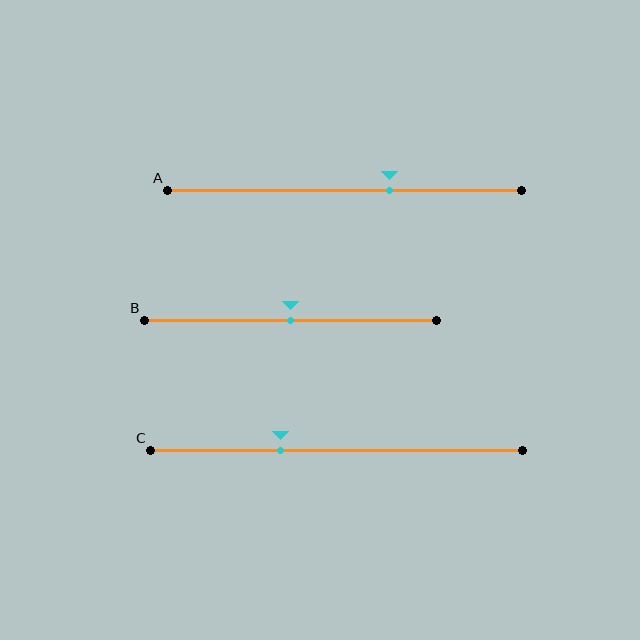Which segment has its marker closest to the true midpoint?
Segment B has its marker closest to the true midpoint.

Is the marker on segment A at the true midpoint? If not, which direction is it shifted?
No, the marker on segment A is shifted to the right by about 13% of the segment length.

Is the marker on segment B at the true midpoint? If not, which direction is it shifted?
Yes, the marker on segment B is at the true midpoint.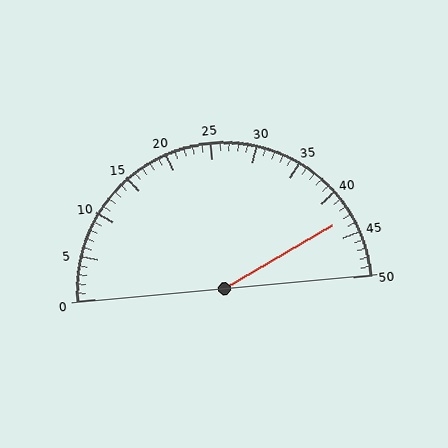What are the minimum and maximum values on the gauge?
The gauge ranges from 0 to 50.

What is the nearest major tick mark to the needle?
The nearest major tick mark is 45.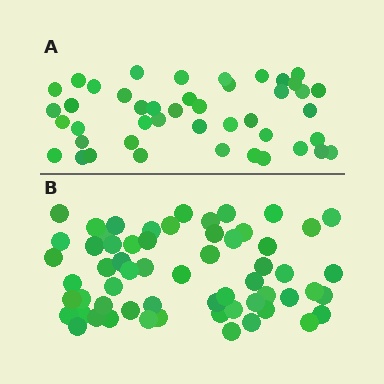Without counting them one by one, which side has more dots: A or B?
Region B (the bottom region) has more dots.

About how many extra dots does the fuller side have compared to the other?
Region B has approximately 15 more dots than region A.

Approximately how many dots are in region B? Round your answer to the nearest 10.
About 60 dots.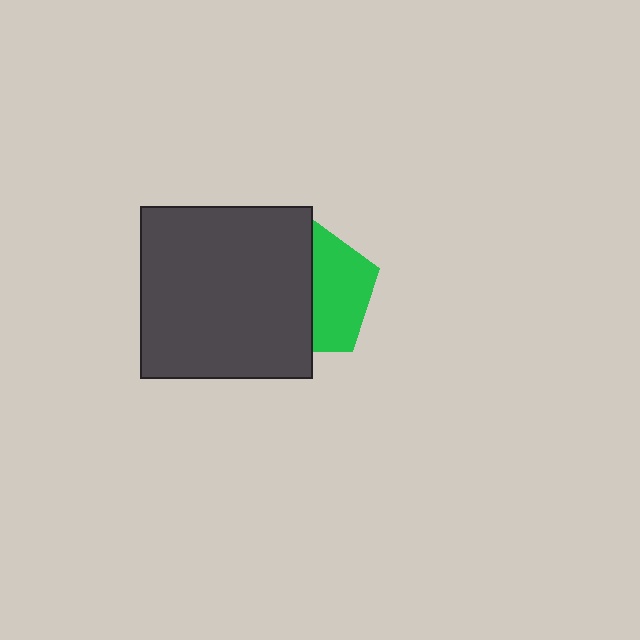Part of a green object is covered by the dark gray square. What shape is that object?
It is a pentagon.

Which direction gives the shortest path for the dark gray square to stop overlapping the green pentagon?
Moving left gives the shortest separation.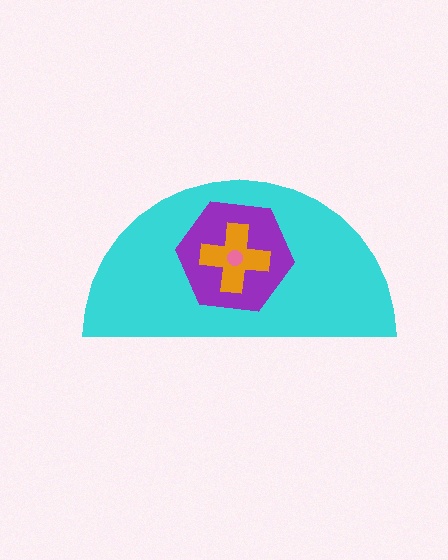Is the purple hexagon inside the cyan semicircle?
Yes.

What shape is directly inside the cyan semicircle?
The purple hexagon.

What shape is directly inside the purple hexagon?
The orange cross.